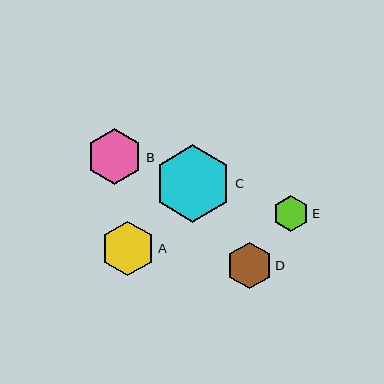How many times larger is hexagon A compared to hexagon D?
Hexagon A is approximately 1.2 times the size of hexagon D.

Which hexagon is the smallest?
Hexagon E is the smallest with a size of approximately 36 pixels.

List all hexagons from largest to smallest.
From largest to smallest: C, B, A, D, E.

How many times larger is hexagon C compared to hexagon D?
Hexagon C is approximately 1.7 times the size of hexagon D.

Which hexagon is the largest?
Hexagon C is the largest with a size of approximately 77 pixels.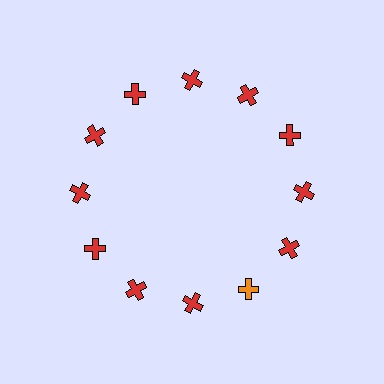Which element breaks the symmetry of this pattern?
The orange cross at roughly the 5 o'clock position breaks the symmetry. All other shapes are red crosses.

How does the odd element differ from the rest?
It has a different color: orange instead of red.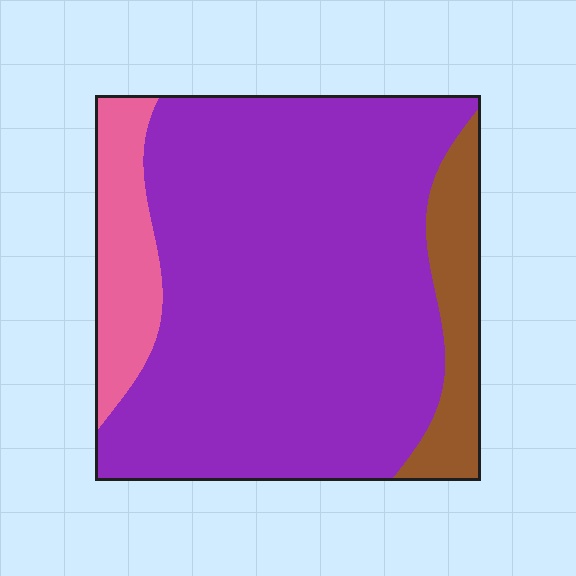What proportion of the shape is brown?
Brown covers 11% of the shape.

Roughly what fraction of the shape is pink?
Pink covers 12% of the shape.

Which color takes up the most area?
Purple, at roughly 75%.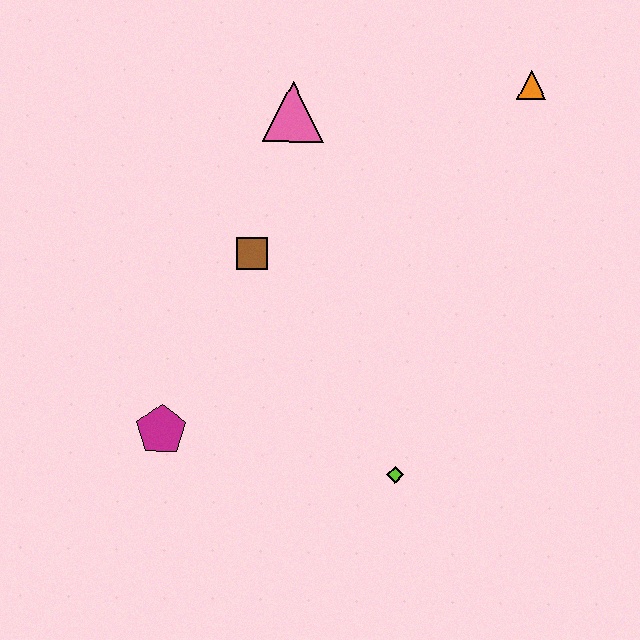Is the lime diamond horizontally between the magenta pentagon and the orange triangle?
Yes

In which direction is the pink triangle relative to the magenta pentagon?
The pink triangle is above the magenta pentagon.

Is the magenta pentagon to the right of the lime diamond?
No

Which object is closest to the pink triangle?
The brown square is closest to the pink triangle.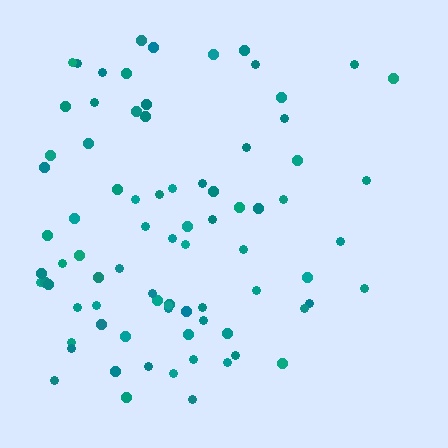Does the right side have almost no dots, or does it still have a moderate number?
Still a moderate number, just noticeably fewer than the left.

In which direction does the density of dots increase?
From right to left, with the left side densest.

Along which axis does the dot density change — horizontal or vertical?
Horizontal.